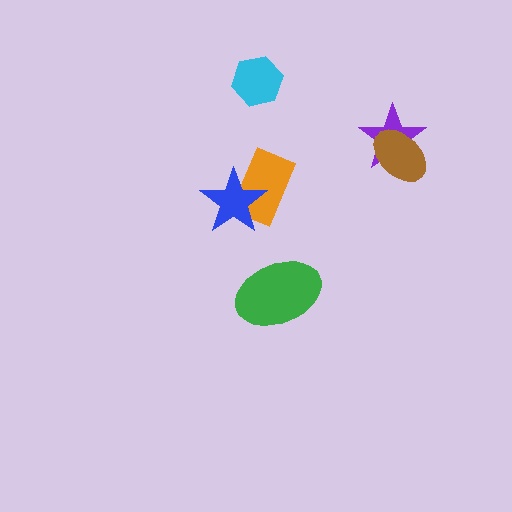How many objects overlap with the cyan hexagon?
0 objects overlap with the cyan hexagon.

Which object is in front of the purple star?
The brown ellipse is in front of the purple star.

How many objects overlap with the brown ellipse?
1 object overlaps with the brown ellipse.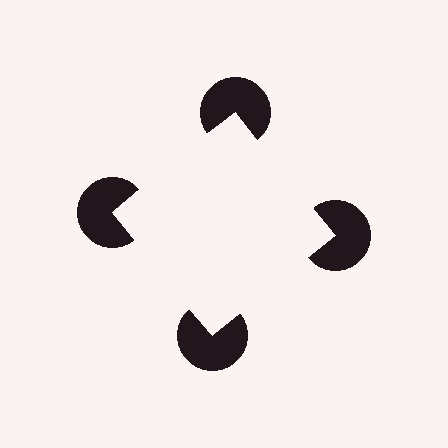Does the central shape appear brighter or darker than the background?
It typically appears slightly brighter than the background, even though no actual brightness change is drawn.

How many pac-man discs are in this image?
There are 4 — one at each vertex of the illusory square.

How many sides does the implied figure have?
4 sides.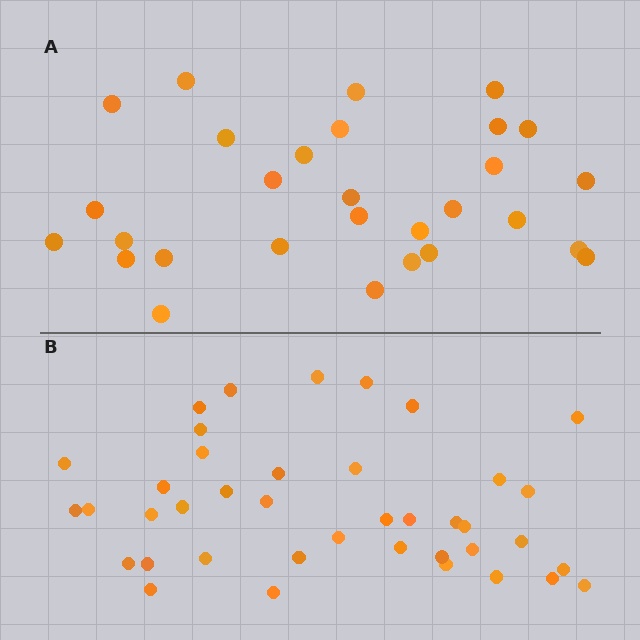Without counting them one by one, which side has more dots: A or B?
Region B (the bottom region) has more dots.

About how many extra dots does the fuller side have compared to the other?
Region B has roughly 12 or so more dots than region A.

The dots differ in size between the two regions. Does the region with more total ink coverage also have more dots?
No. Region A has more total ink coverage because its dots are larger, but region B actually contains more individual dots. Total area can be misleading — the number of items is what matters here.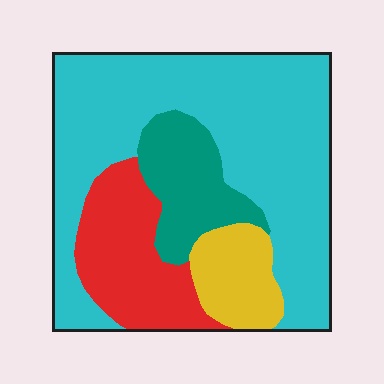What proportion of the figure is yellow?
Yellow takes up less than a quarter of the figure.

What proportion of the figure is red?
Red covers roughly 20% of the figure.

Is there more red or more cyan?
Cyan.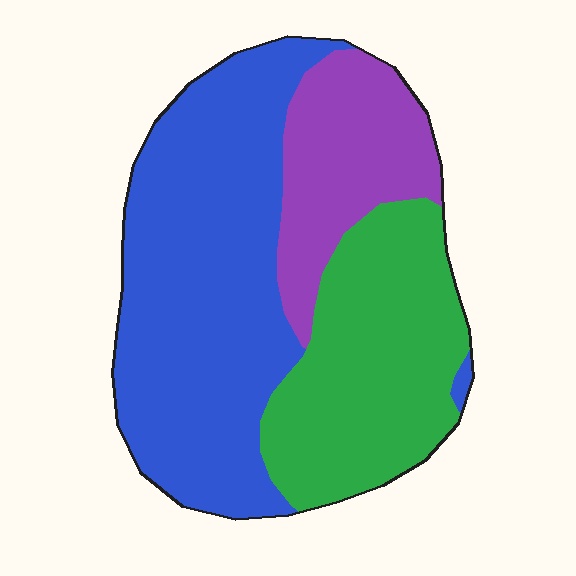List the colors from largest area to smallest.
From largest to smallest: blue, green, purple.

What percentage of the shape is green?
Green takes up between a quarter and a half of the shape.